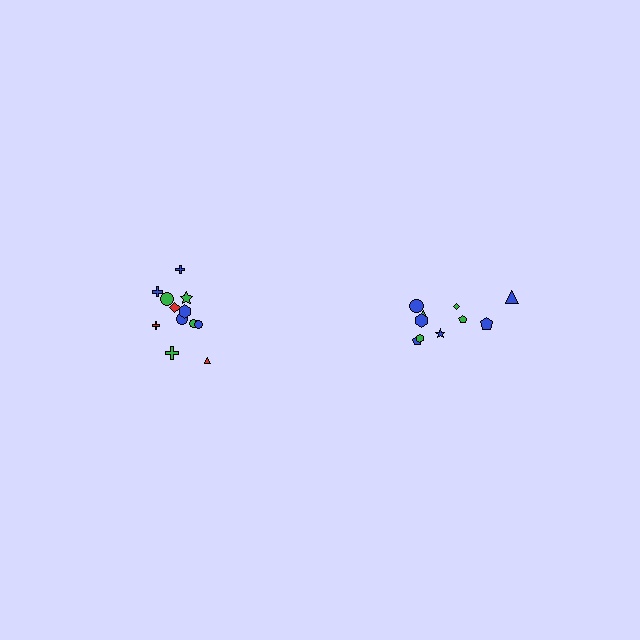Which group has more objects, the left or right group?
The left group.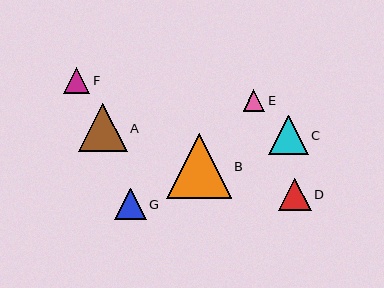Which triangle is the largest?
Triangle B is the largest with a size of approximately 64 pixels.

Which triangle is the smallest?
Triangle E is the smallest with a size of approximately 22 pixels.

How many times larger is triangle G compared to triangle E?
Triangle G is approximately 1.4 times the size of triangle E.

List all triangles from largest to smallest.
From largest to smallest: B, A, C, D, G, F, E.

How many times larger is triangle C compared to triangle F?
Triangle C is approximately 1.6 times the size of triangle F.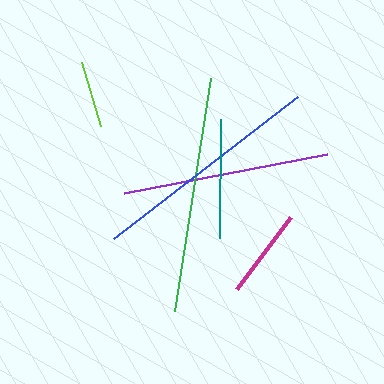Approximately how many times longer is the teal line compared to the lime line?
The teal line is approximately 1.8 times the length of the lime line.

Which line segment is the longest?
The green line is the longest at approximately 235 pixels.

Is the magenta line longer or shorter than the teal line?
The teal line is longer than the magenta line.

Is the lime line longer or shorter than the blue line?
The blue line is longer than the lime line.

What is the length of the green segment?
The green segment is approximately 235 pixels long.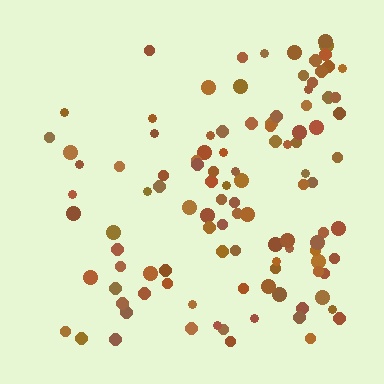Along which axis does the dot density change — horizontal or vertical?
Horizontal.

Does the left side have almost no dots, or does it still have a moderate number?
Still a moderate number, just noticeably fewer than the right.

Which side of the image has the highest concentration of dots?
The right.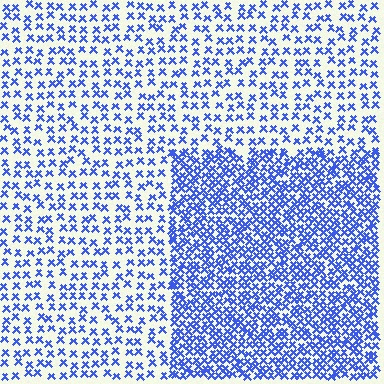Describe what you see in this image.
The image contains small blue elements arranged at two different densities. A rectangle-shaped region is visible where the elements are more densely packed than the surrounding area.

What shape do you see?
I see a rectangle.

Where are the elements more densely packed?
The elements are more densely packed inside the rectangle boundary.